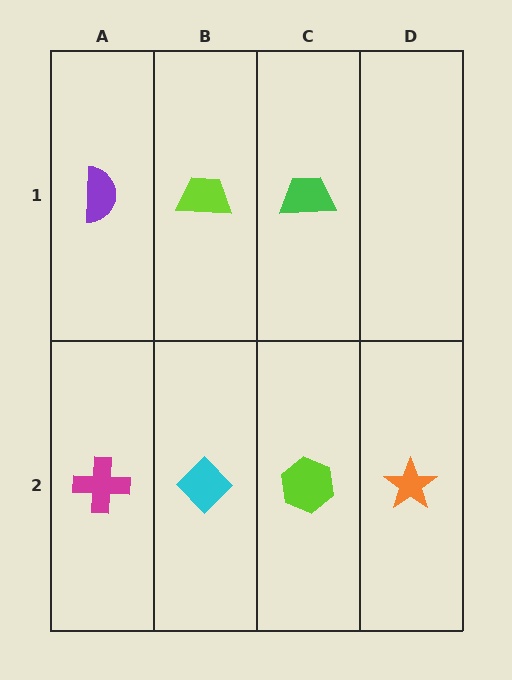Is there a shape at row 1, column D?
No, that cell is empty.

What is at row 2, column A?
A magenta cross.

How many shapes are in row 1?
3 shapes.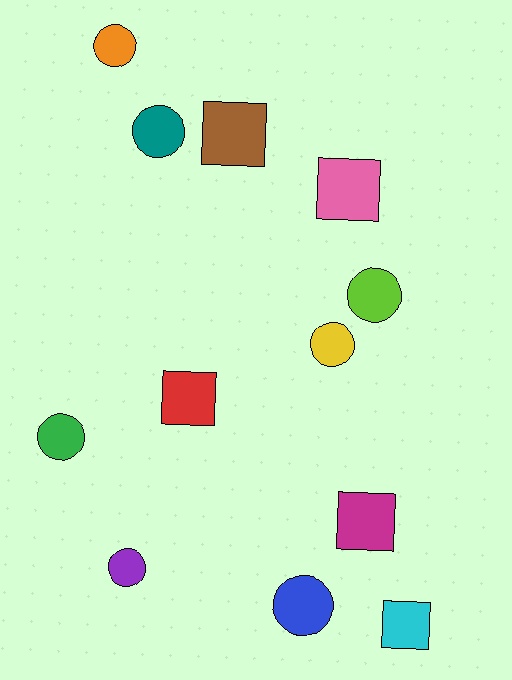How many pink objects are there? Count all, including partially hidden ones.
There is 1 pink object.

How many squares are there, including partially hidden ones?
There are 5 squares.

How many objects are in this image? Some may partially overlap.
There are 12 objects.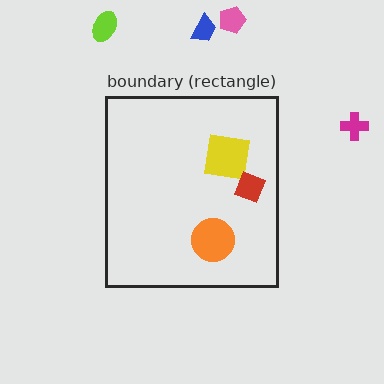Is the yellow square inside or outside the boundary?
Inside.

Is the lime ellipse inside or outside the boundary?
Outside.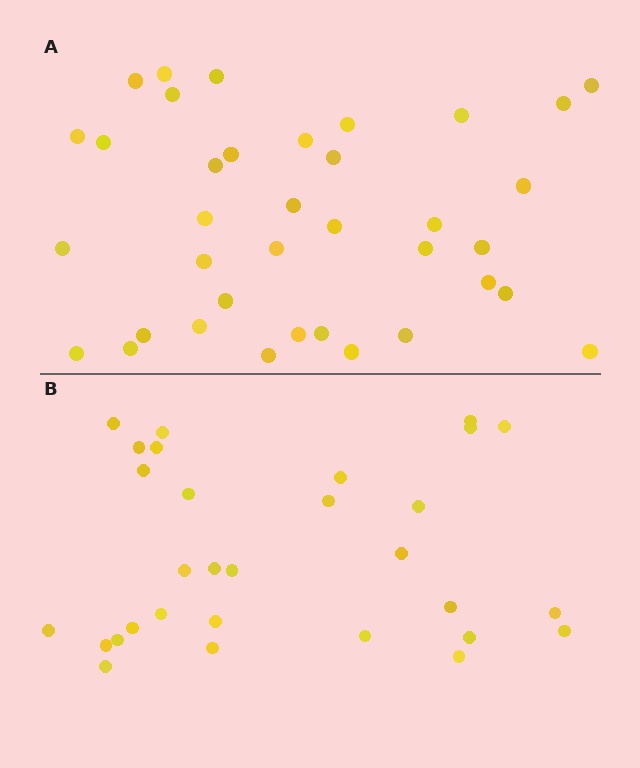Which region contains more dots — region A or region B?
Region A (the top region) has more dots.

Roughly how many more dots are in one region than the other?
Region A has roughly 8 or so more dots than region B.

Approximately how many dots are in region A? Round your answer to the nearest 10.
About 40 dots. (The exact count is 37, which rounds to 40.)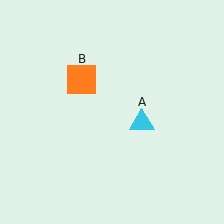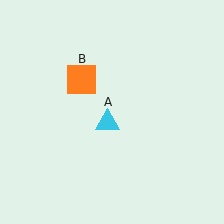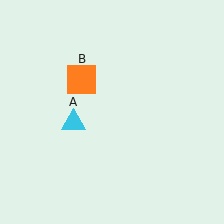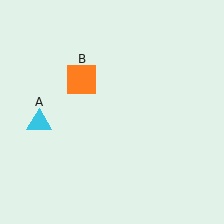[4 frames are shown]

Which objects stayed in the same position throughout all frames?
Orange square (object B) remained stationary.